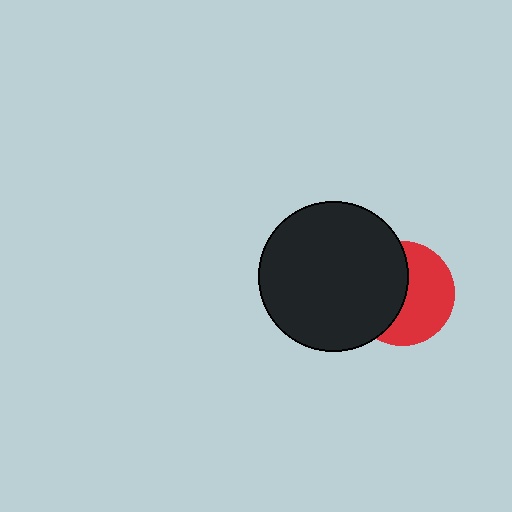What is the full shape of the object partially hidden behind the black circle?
The partially hidden object is a red circle.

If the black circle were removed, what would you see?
You would see the complete red circle.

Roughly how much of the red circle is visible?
About half of it is visible (roughly 52%).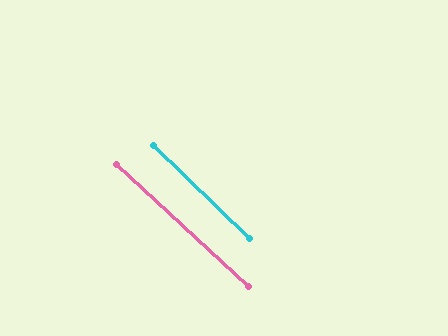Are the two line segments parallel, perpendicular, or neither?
Parallel — their directions differ by only 1.5°.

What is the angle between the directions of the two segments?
Approximately 2 degrees.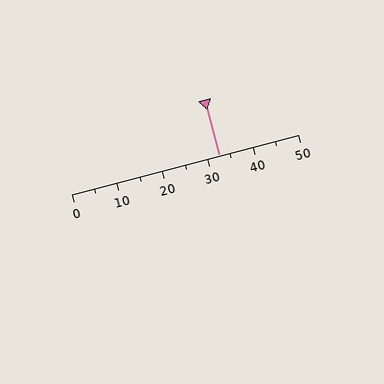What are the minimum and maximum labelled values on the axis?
The axis runs from 0 to 50.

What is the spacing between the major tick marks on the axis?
The major ticks are spaced 10 apart.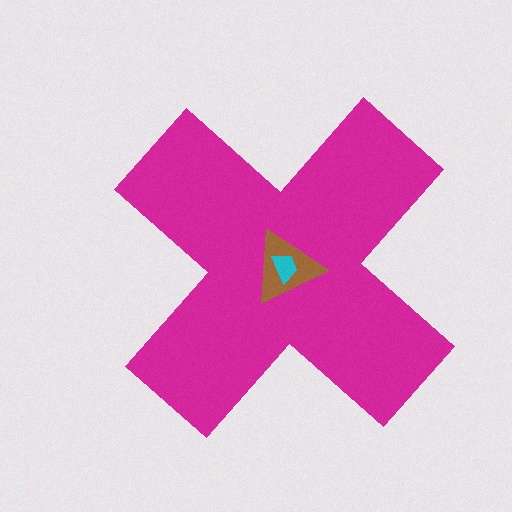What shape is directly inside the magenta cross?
The brown triangle.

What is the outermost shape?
The magenta cross.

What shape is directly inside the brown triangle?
The cyan trapezoid.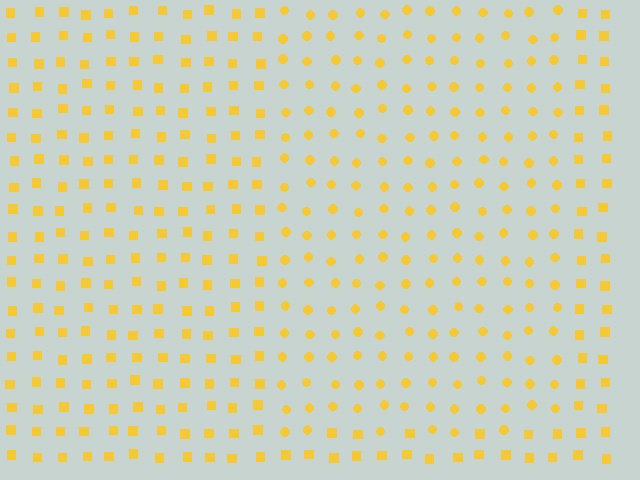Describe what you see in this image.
The image is filled with small yellow elements arranged in a uniform grid. A rectangle-shaped region contains circles, while the surrounding area contains squares. The boundary is defined purely by the change in element shape.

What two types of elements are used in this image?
The image uses circles inside the rectangle region and squares outside it.